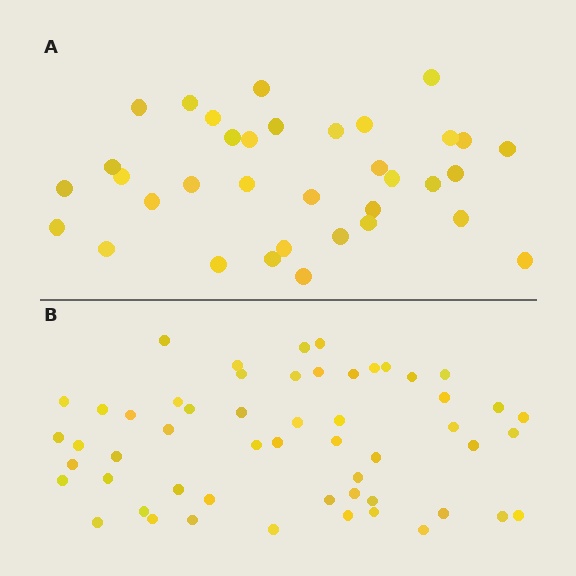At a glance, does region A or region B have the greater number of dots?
Region B (the bottom region) has more dots.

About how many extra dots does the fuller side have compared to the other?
Region B has approximately 20 more dots than region A.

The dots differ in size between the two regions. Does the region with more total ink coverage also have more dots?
No. Region A has more total ink coverage because its dots are larger, but region B actually contains more individual dots. Total area can be misleading — the number of items is what matters here.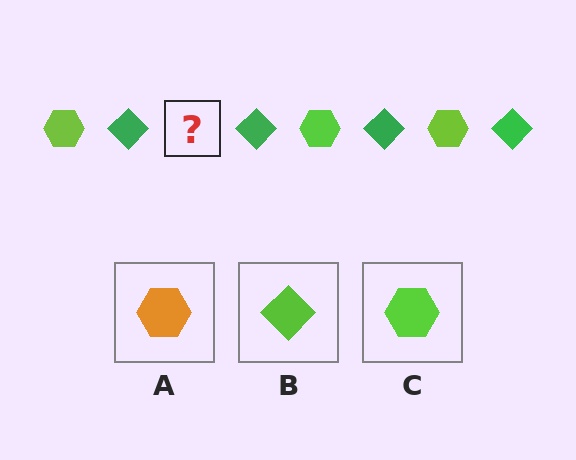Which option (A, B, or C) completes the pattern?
C.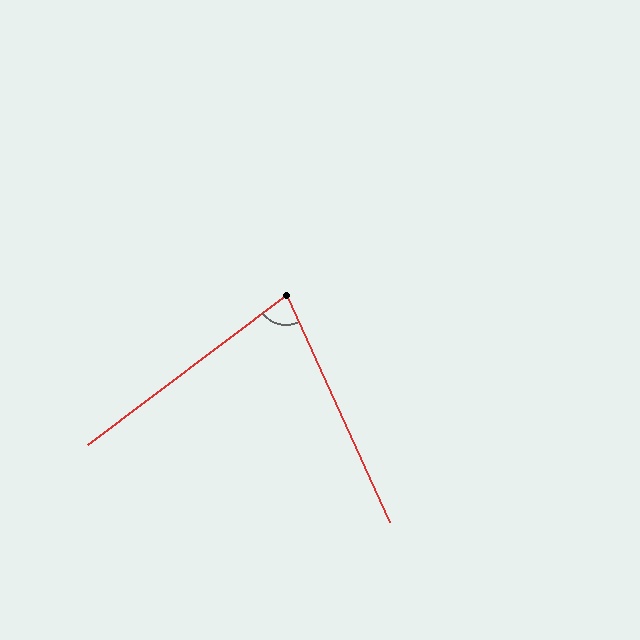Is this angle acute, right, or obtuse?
It is acute.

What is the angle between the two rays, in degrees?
Approximately 78 degrees.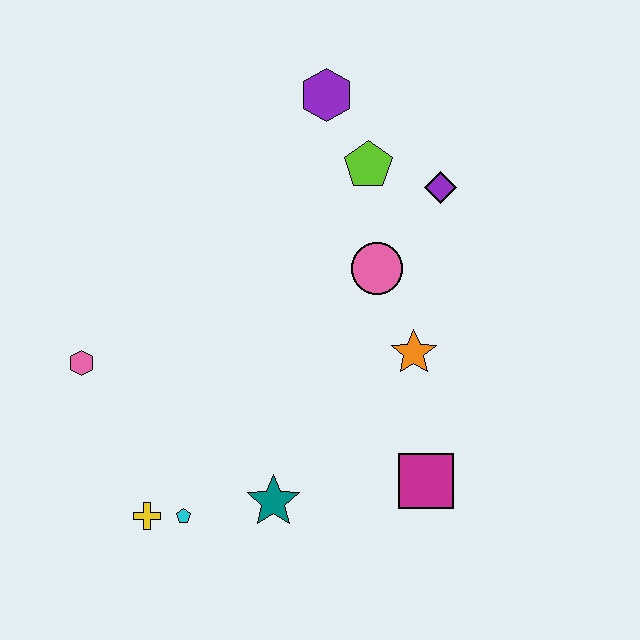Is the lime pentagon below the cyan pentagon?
No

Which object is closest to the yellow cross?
The cyan pentagon is closest to the yellow cross.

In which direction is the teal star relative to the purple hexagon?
The teal star is below the purple hexagon.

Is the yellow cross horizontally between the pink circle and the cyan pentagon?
No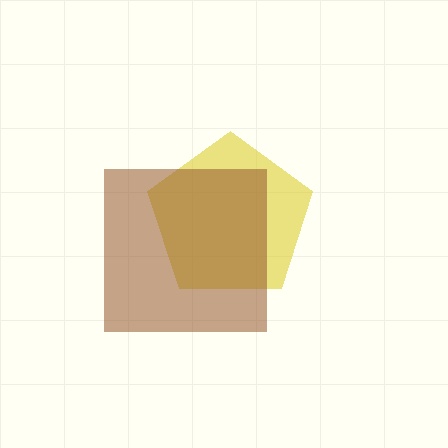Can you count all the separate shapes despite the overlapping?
Yes, there are 2 separate shapes.